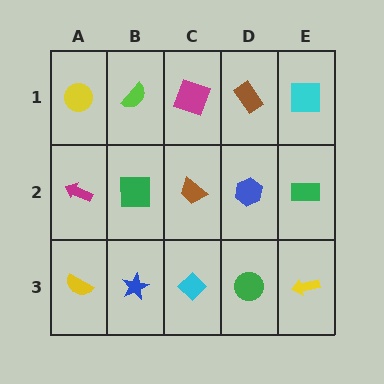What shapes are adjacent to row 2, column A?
A yellow circle (row 1, column A), a yellow semicircle (row 3, column A), a green square (row 2, column B).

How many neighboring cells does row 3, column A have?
2.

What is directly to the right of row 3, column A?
A blue star.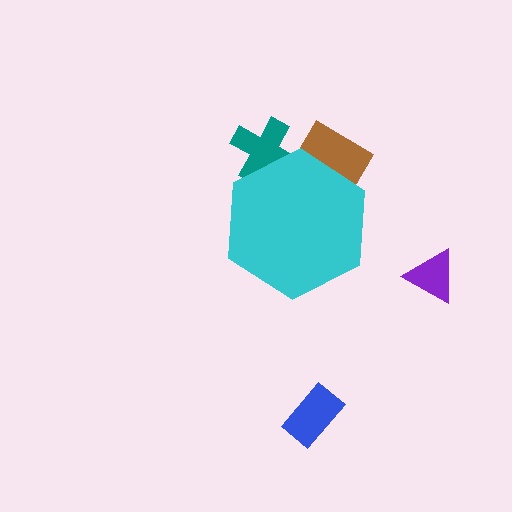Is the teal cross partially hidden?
Yes, the teal cross is partially hidden behind the cyan hexagon.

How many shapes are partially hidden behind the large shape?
2 shapes are partially hidden.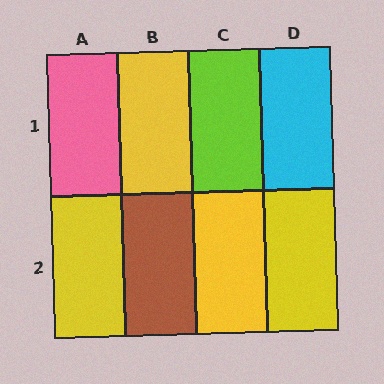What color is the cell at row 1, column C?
Lime.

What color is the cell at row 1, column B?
Yellow.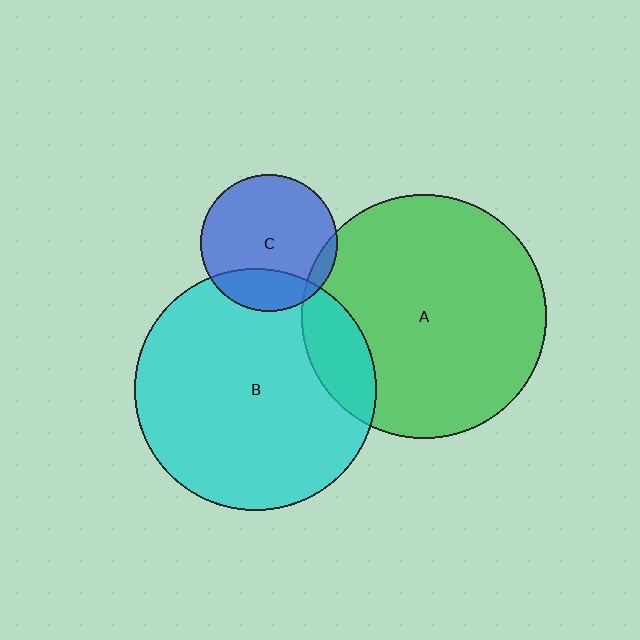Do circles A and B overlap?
Yes.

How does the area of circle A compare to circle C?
Approximately 3.2 times.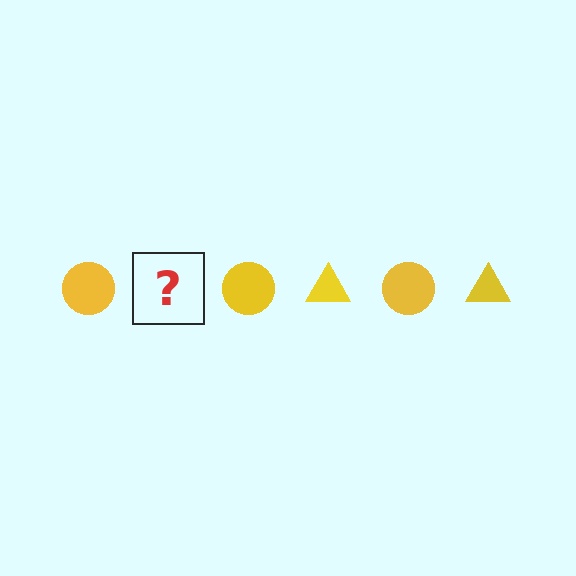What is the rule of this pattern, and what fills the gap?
The rule is that the pattern cycles through circle, triangle shapes in yellow. The gap should be filled with a yellow triangle.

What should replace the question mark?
The question mark should be replaced with a yellow triangle.